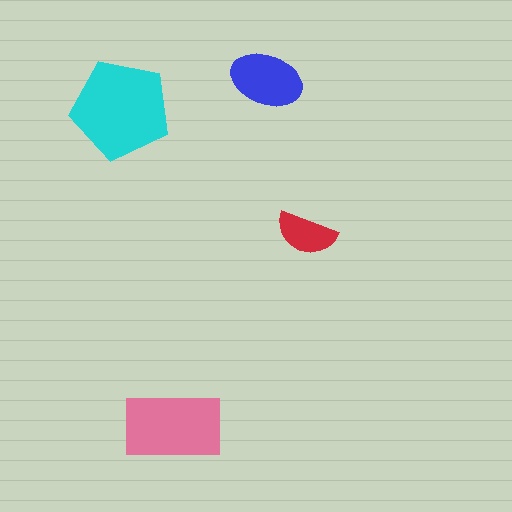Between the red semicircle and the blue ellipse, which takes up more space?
The blue ellipse.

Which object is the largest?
The cyan pentagon.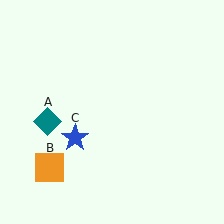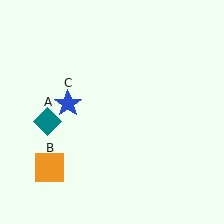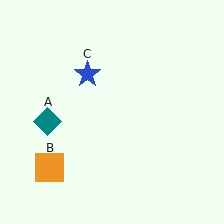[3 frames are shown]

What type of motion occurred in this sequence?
The blue star (object C) rotated clockwise around the center of the scene.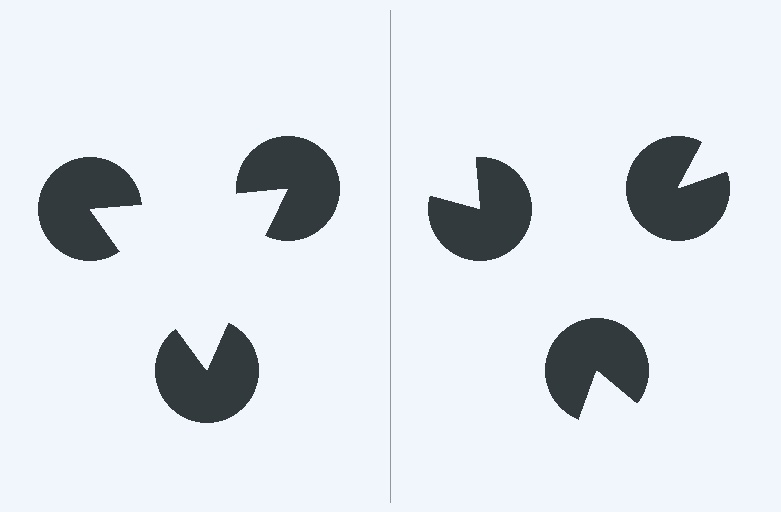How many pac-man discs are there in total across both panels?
6 — 3 on each side.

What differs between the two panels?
The pac-man discs are positioned identically on both sides; only the wedge orientations differ. On the left they align to a triangle; on the right they are misaligned.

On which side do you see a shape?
An illusory triangle appears on the left side. On the right side the wedge cuts are rotated, so no coherent shape forms.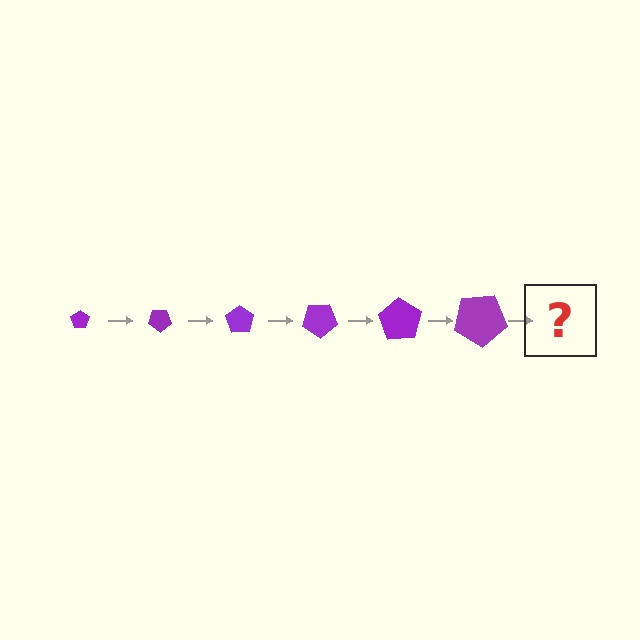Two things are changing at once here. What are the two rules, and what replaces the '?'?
The two rules are that the pentagon grows larger each step and it rotates 35 degrees each step. The '?' should be a pentagon, larger than the previous one and rotated 210 degrees from the start.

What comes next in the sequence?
The next element should be a pentagon, larger than the previous one and rotated 210 degrees from the start.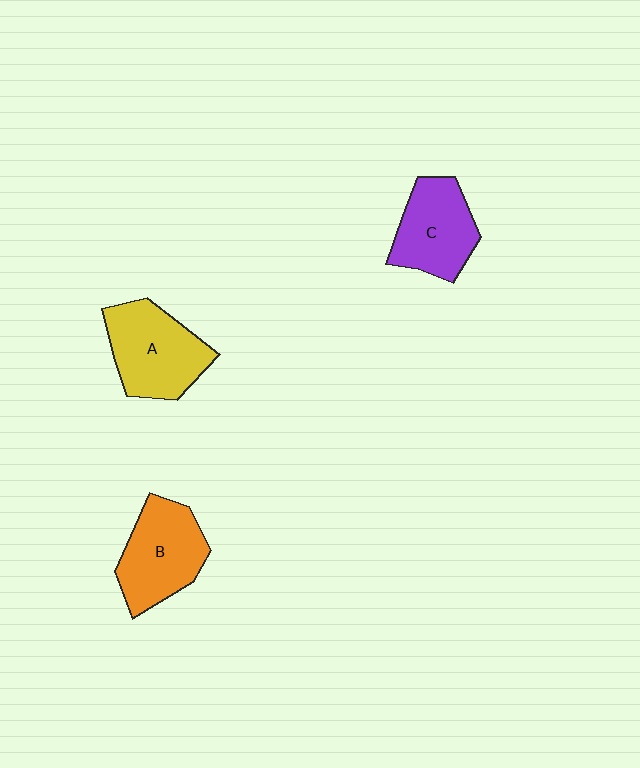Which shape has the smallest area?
Shape C (purple).